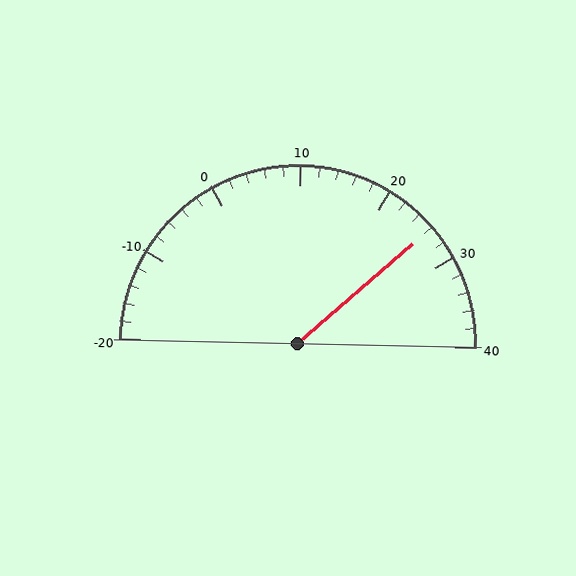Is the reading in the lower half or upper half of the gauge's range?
The reading is in the upper half of the range (-20 to 40).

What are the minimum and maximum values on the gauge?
The gauge ranges from -20 to 40.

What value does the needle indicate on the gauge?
The needle indicates approximately 26.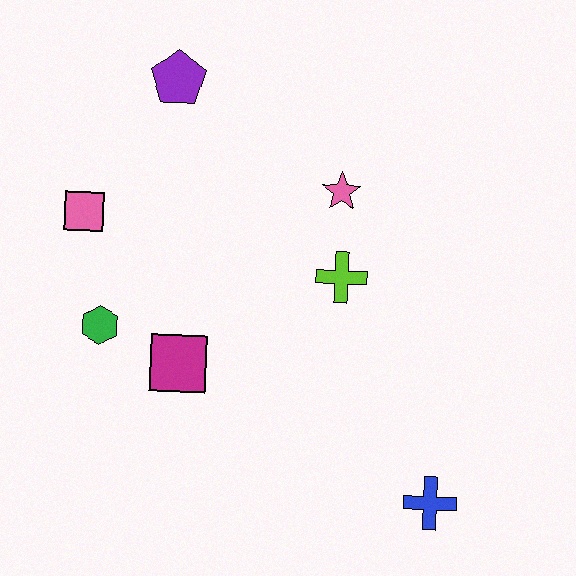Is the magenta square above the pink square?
No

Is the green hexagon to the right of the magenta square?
No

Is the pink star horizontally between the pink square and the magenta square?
No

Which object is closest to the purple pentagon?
The pink square is closest to the purple pentagon.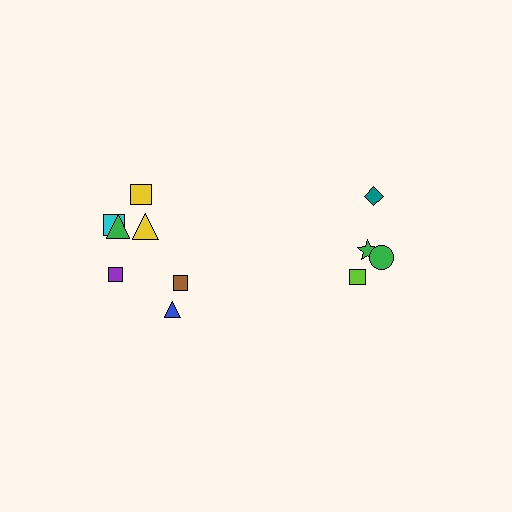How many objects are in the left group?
There are 7 objects.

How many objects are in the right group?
There are 4 objects.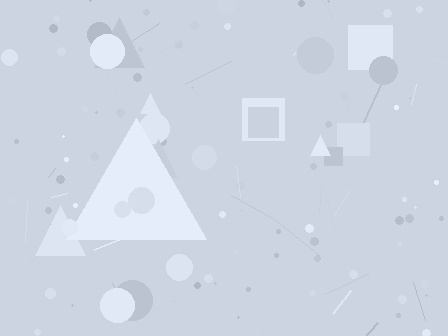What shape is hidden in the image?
A triangle is hidden in the image.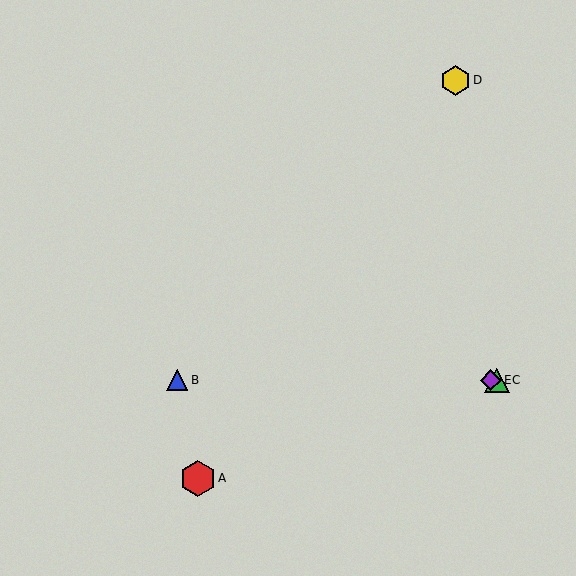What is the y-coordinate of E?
Object E is at y≈380.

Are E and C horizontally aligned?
Yes, both are at y≈380.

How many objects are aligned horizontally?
3 objects (B, C, E) are aligned horizontally.